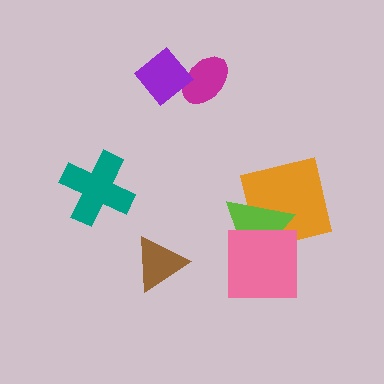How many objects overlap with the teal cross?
0 objects overlap with the teal cross.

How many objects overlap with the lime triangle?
2 objects overlap with the lime triangle.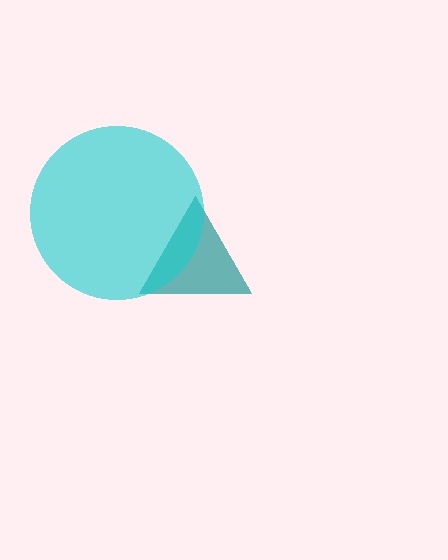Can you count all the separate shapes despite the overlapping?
Yes, there are 2 separate shapes.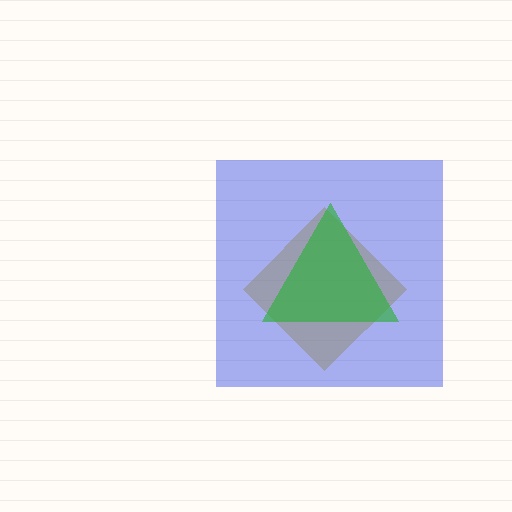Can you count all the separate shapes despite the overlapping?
Yes, there are 3 separate shapes.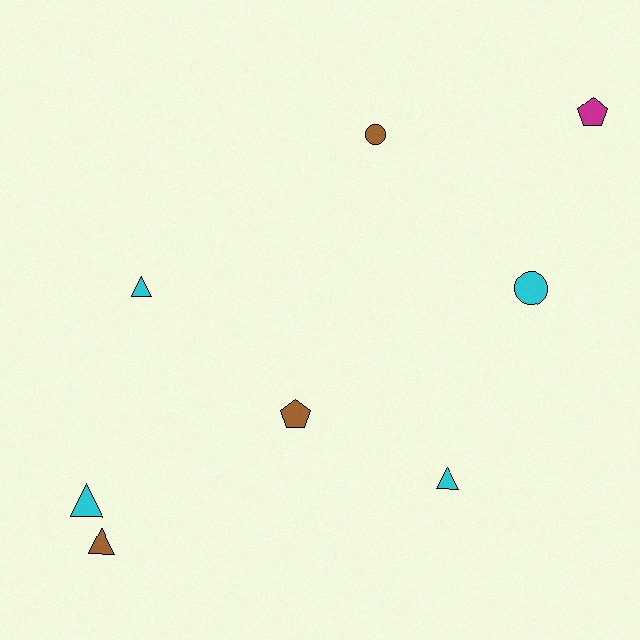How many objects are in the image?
There are 8 objects.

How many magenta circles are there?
There are no magenta circles.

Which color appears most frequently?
Cyan, with 4 objects.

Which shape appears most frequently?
Triangle, with 4 objects.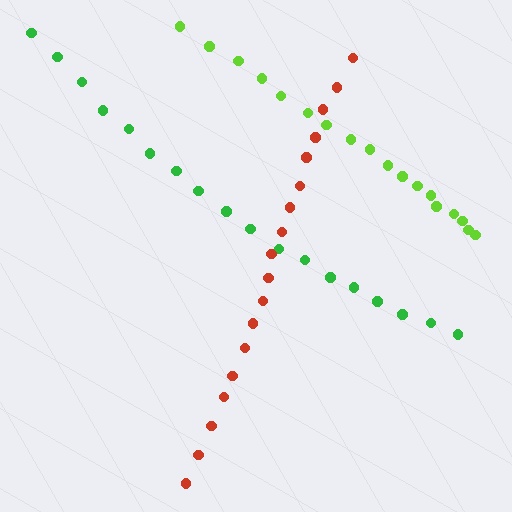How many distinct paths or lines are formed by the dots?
There are 3 distinct paths.